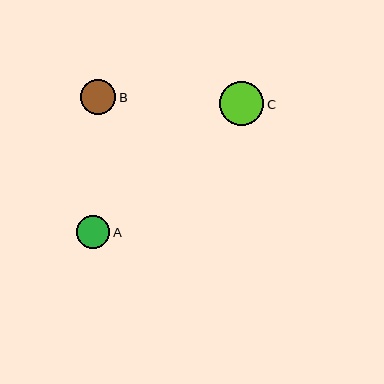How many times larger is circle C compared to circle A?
Circle C is approximately 1.3 times the size of circle A.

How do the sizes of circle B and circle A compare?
Circle B and circle A are approximately the same size.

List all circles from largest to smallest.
From largest to smallest: C, B, A.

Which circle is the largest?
Circle C is the largest with a size of approximately 44 pixels.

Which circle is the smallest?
Circle A is the smallest with a size of approximately 33 pixels.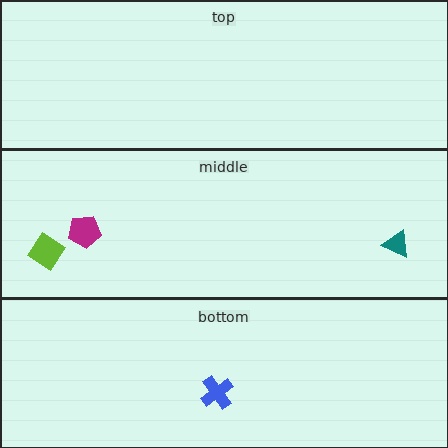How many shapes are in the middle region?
3.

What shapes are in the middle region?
The lime diamond, the teal triangle, the magenta pentagon.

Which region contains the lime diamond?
The middle region.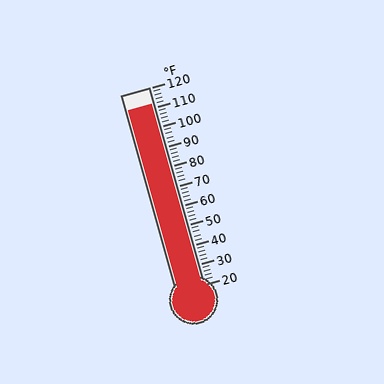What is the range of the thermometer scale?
The thermometer scale ranges from 20°F to 120°F.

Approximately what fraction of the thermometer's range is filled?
The thermometer is filled to approximately 90% of its range.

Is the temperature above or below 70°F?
The temperature is above 70°F.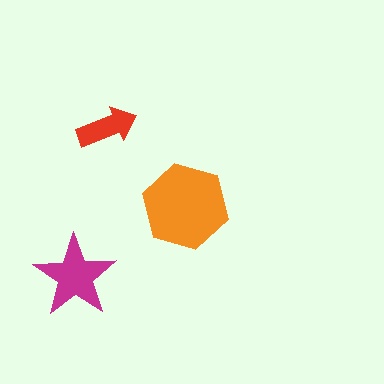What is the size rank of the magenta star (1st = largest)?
2nd.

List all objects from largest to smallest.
The orange hexagon, the magenta star, the red arrow.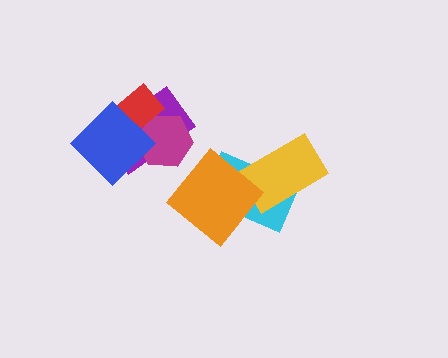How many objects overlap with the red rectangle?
3 objects overlap with the red rectangle.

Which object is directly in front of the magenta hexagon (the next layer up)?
The red rectangle is directly in front of the magenta hexagon.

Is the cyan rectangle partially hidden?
Yes, it is partially covered by another shape.